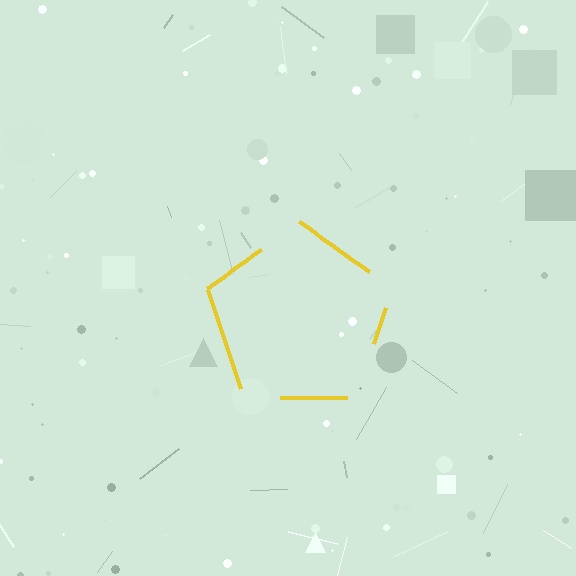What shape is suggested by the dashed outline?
The dashed outline suggests a pentagon.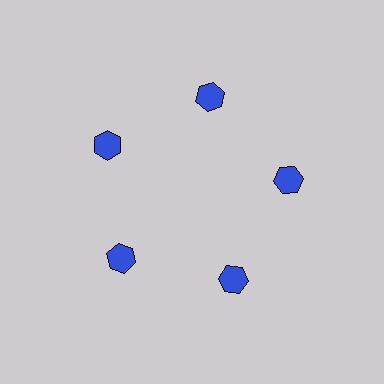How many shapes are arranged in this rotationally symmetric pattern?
There are 5 shapes, arranged in 5 groups of 1.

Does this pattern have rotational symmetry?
Yes, this pattern has 5-fold rotational symmetry. It looks the same after rotating 72 degrees around the center.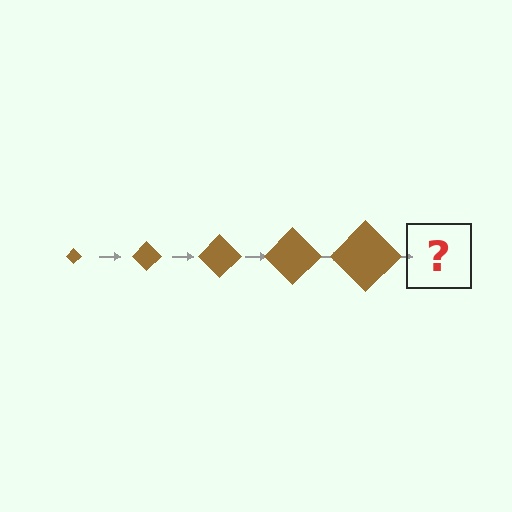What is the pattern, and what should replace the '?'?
The pattern is that the diamond gets progressively larger each step. The '?' should be a brown diamond, larger than the previous one.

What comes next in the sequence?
The next element should be a brown diamond, larger than the previous one.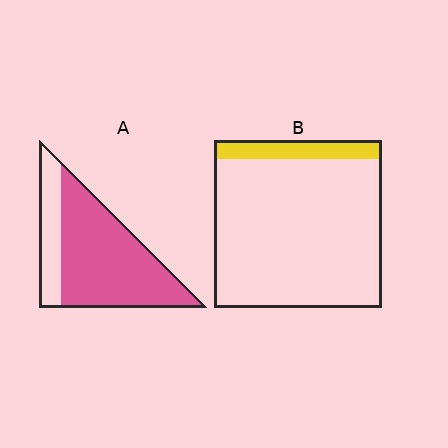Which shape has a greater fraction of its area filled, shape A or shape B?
Shape A.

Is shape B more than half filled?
No.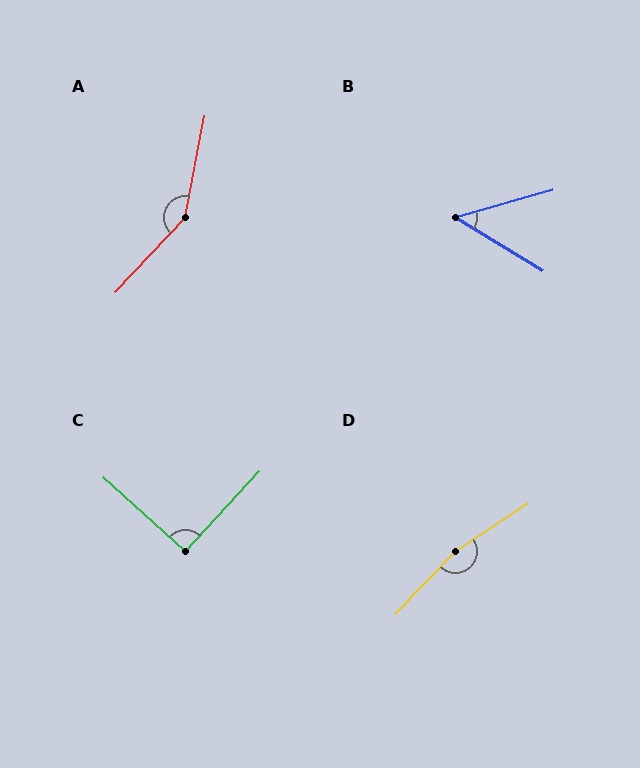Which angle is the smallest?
B, at approximately 47 degrees.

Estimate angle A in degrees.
Approximately 148 degrees.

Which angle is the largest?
D, at approximately 167 degrees.